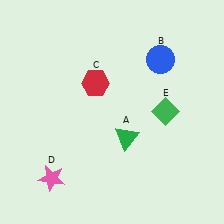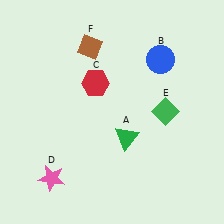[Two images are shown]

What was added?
A brown diamond (F) was added in Image 2.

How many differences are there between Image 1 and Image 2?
There is 1 difference between the two images.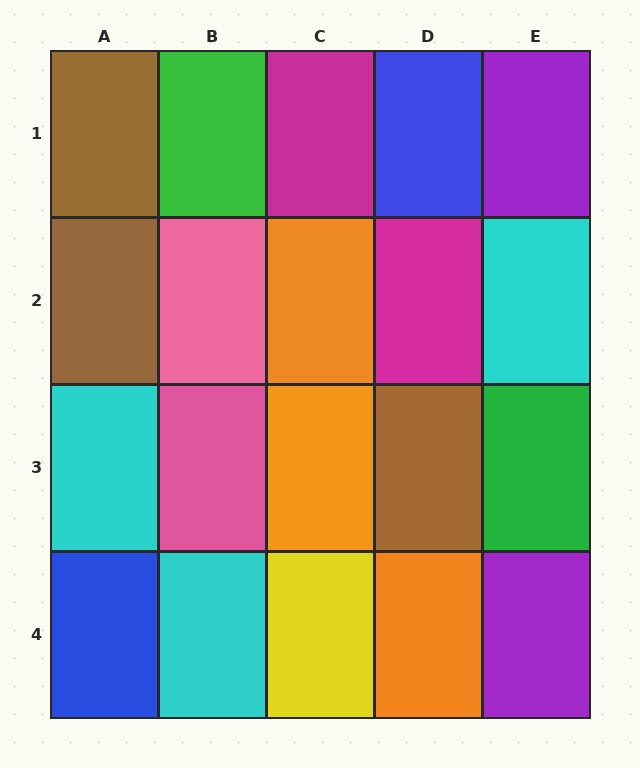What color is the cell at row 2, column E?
Cyan.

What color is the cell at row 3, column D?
Brown.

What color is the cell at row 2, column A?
Brown.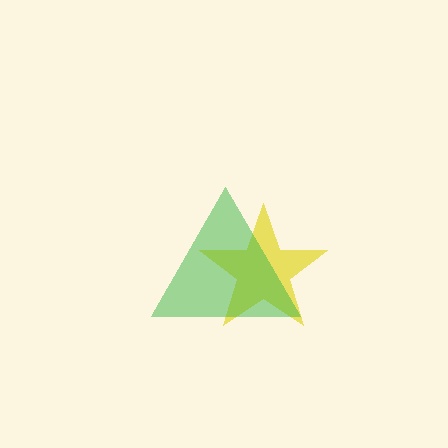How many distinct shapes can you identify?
There are 2 distinct shapes: a yellow star, a green triangle.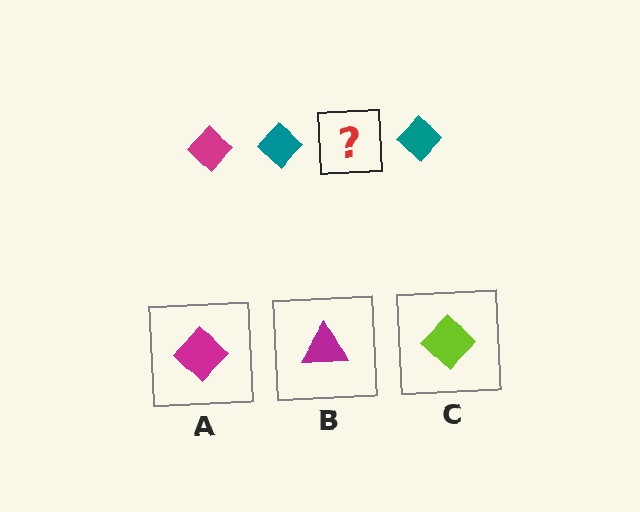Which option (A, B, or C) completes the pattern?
A.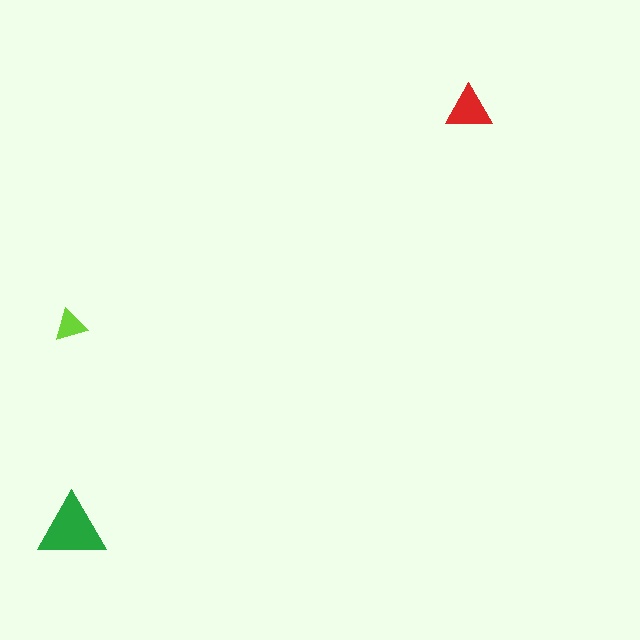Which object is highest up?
The red triangle is topmost.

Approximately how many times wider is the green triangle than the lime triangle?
About 2 times wider.